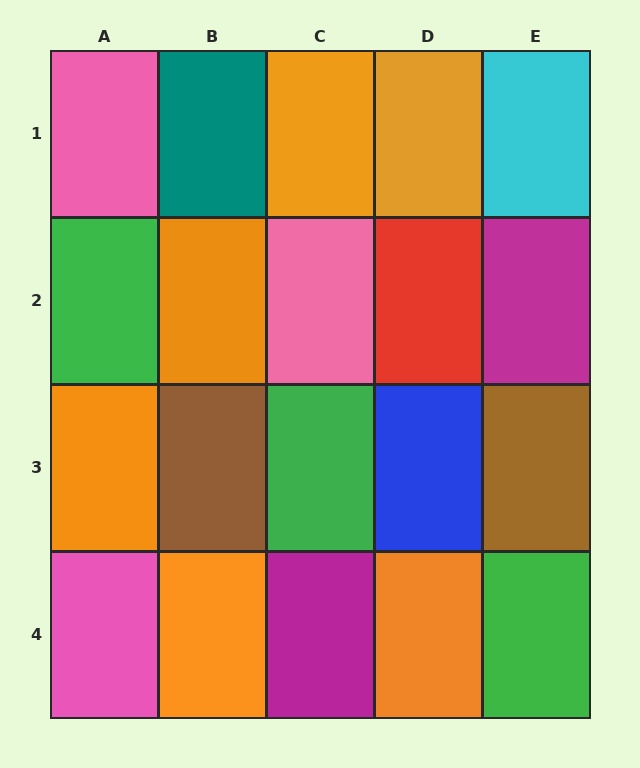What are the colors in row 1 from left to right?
Pink, teal, orange, orange, cyan.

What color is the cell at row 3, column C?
Green.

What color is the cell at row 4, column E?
Green.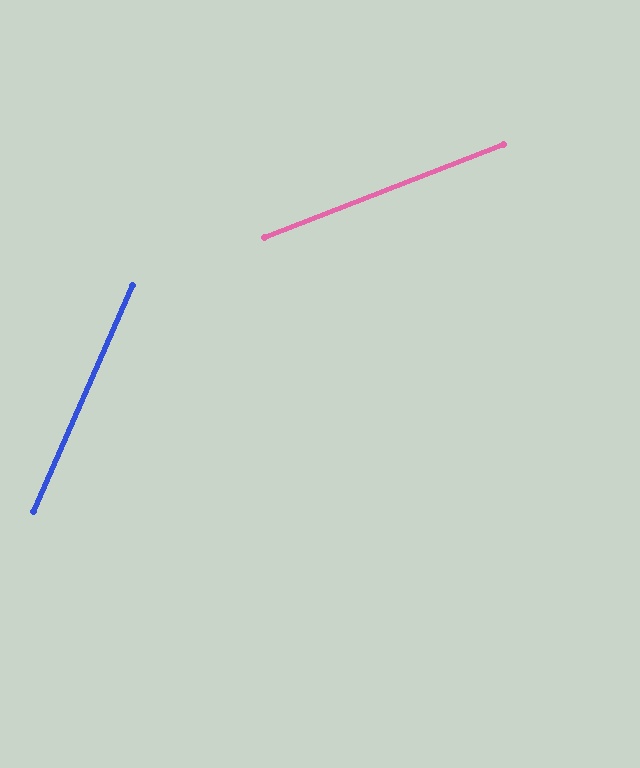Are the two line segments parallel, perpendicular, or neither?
Neither parallel nor perpendicular — they differ by about 45°.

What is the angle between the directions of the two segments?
Approximately 45 degrees.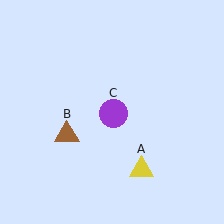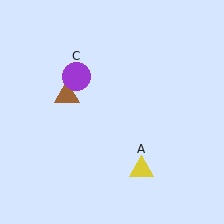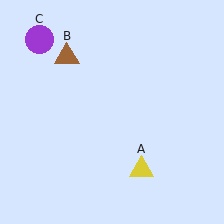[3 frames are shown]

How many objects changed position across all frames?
2 objects changed position: brown triangle (object B), purple circle (object C).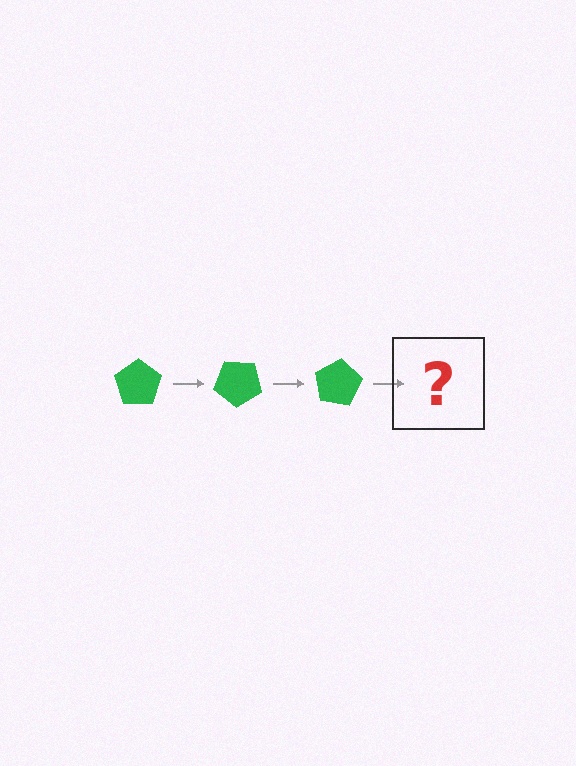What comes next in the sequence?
The next element should be a green pentagon rotated 120 degrees.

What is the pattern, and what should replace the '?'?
The pattern is that the pentagon rotates 40 degrees each step. The '?' should be a green pentagon rotated 120 degrees.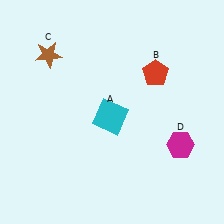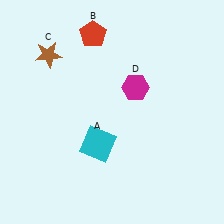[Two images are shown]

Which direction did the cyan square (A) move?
The cyan square (A) moved down.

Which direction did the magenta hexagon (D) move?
The magenta hexagon (D) moved up.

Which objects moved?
The objects that moved are: the cyan square (A), the red pentagon (B), the magenta hexagon (D).